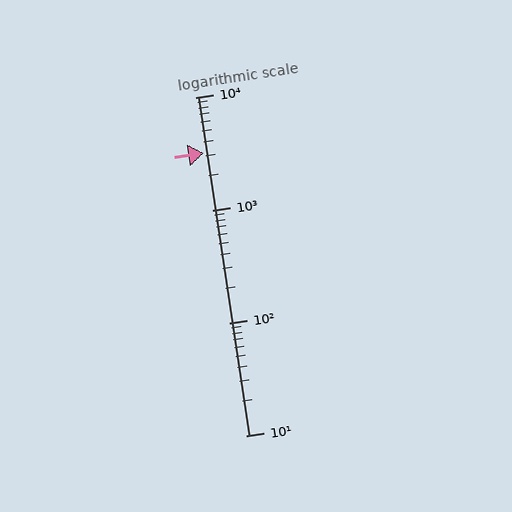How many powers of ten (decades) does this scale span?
The scale spans 3 decades, from 10 to 10000.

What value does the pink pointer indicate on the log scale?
The pointer indicates approximately 3200.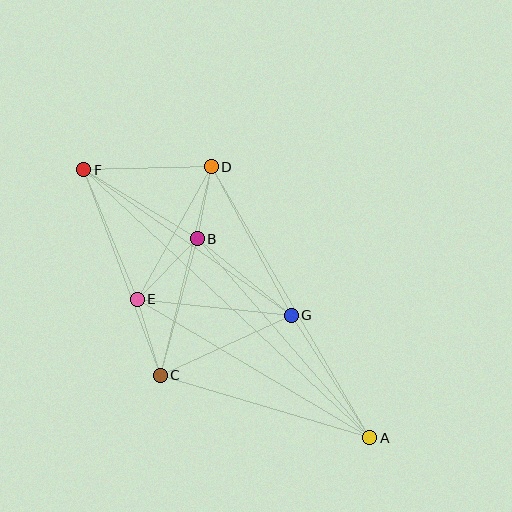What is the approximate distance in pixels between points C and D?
The distance between C and D is approximately 215 pixels.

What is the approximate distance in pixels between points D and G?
The distance between D and G is approximately 169 pixels.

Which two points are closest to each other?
Points B and D are closest to each other.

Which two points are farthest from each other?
Points A and F are farthest from each other.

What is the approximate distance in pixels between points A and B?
The distance between A and B is approximately 264 pixels.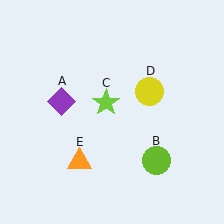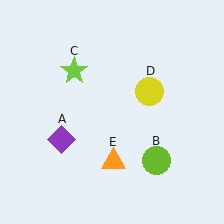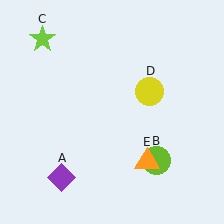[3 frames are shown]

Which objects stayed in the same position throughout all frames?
Lime circle (object B) and yellow circle (object D) remained stationary.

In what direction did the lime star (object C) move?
The lime star (object C) moved up and to the left.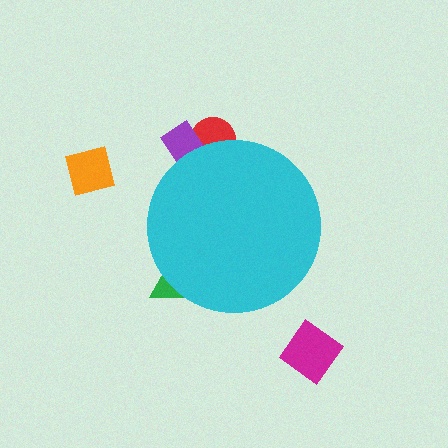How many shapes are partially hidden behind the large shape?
3 shapes are partially hidden.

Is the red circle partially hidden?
Yes, the red circle is partially hidden behind the cyan circle.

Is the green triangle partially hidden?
Yes, the green triangle is partially hidden behind the cyan circle.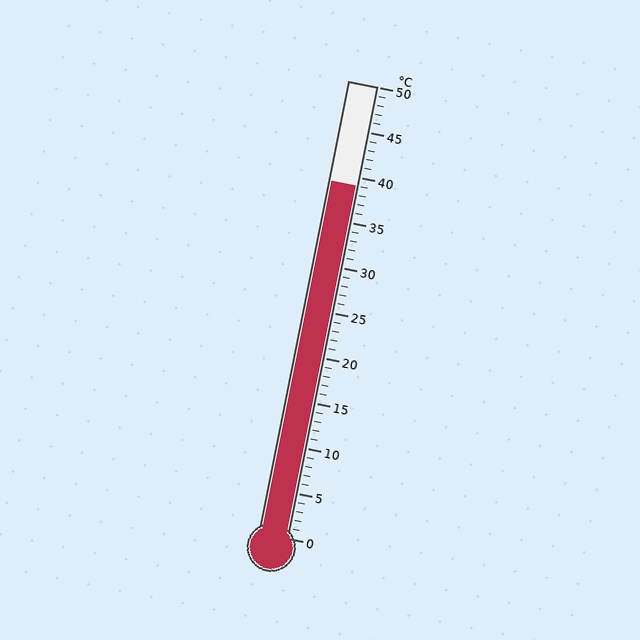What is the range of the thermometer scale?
The thermometer scale ranges from 0°C to 50°C.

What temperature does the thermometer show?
The thermometer shows approximately 39°C.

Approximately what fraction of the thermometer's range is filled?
The thermometer is filled to approximately 80% of its range.